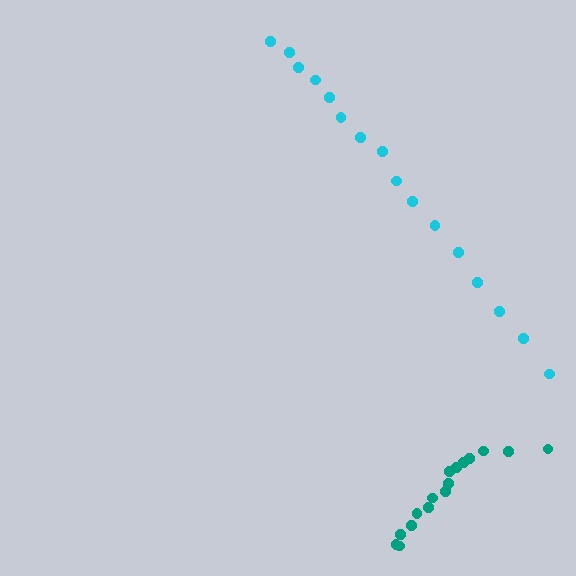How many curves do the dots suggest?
There are 2 distinct paths.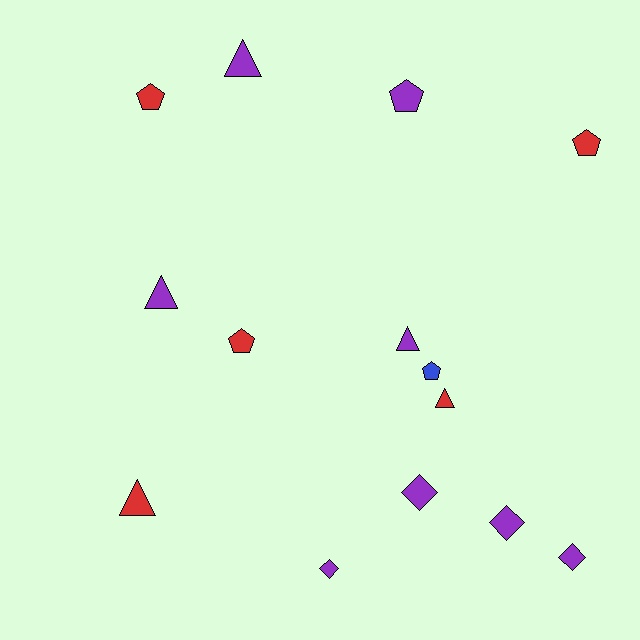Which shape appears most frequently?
Triangle, with 5 objects.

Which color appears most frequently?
Purple, with 8 objects.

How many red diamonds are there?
There are no red diamonds.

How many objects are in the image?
There are 14 objects.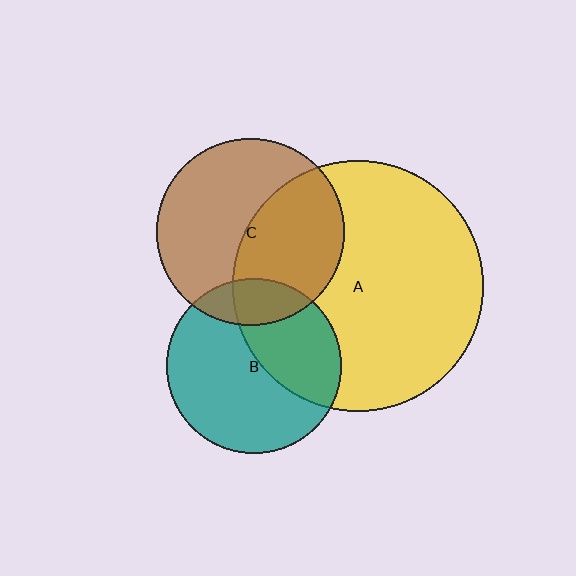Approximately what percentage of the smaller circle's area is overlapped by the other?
Approximately 40%.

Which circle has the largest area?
Circle A (yellow).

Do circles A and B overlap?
Yes.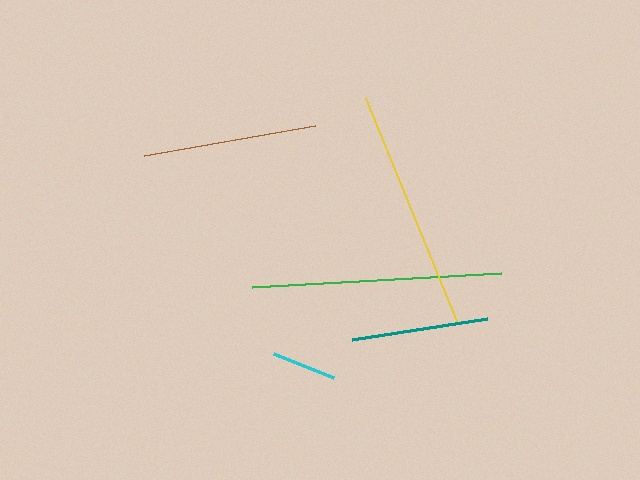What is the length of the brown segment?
The brown segment is approximately 174 pixels long.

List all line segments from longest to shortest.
From longest to shortest: green, yellow, brown, teal, cyan.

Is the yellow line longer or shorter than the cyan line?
The yellow line is longer than the cyan line.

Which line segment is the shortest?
The cyan line is the shortest at approximately 65 pixels.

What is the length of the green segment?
The green segment is approximately 249 pixels long.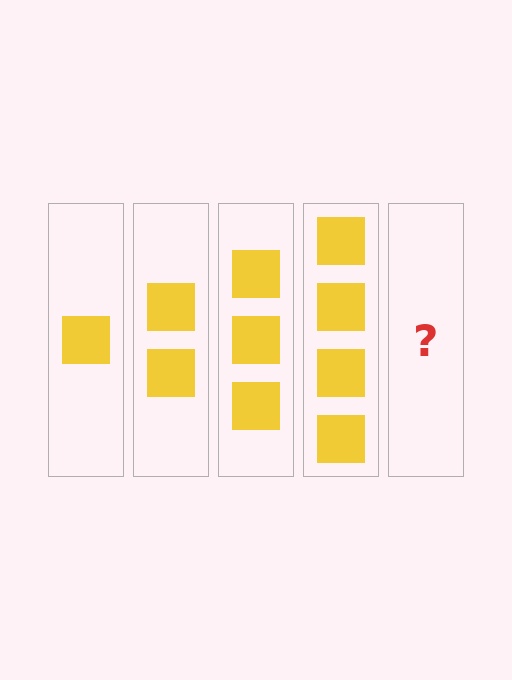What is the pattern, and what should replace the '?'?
The pattern is that each step adds one more square. The '?' should be 5 squares.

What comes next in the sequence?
The next element should be 5 squares.